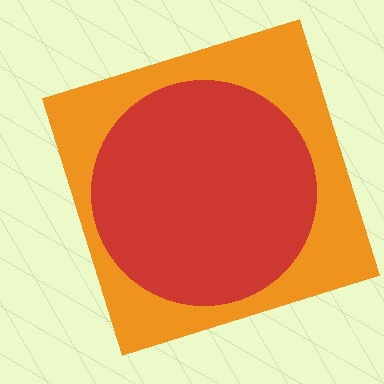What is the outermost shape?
The orange square.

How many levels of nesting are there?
2.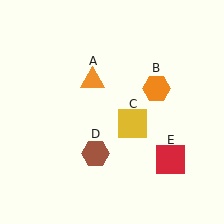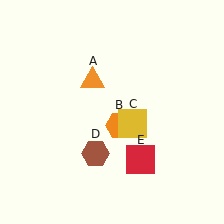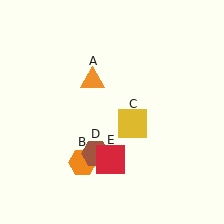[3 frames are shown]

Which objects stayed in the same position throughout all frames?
Orange triangle (object A) and yellow square (object C) and brown hexagon (object D) remained stationary.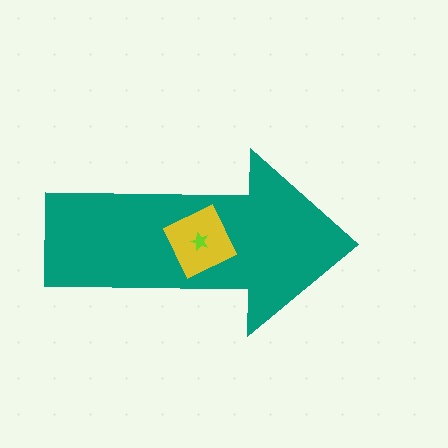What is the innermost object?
The lime star.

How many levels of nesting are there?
3.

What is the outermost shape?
The teal arrow.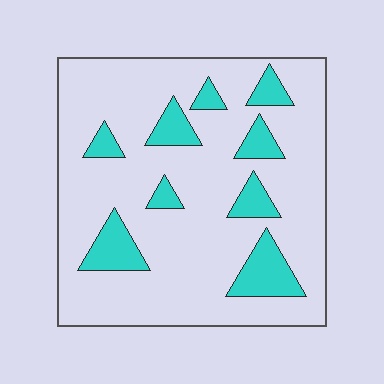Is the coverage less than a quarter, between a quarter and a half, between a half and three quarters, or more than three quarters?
Less than a quarter.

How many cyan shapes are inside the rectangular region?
9.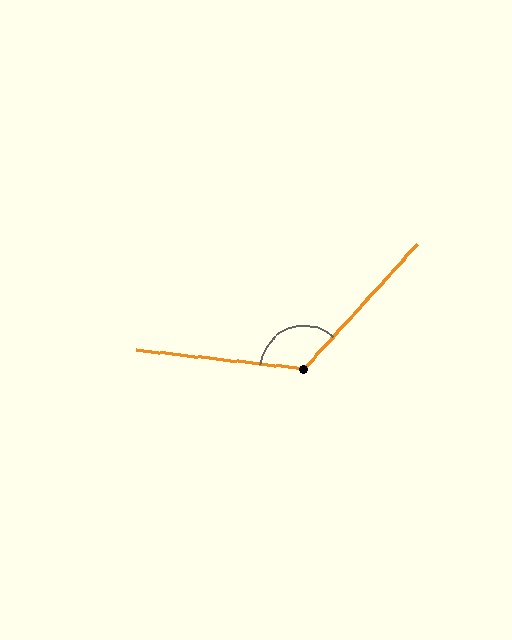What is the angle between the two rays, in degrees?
Approximately 126 degrees.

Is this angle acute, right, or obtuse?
It is obtuse.